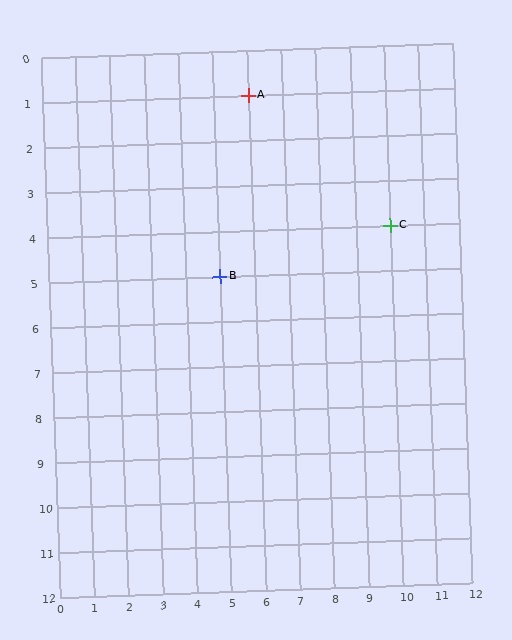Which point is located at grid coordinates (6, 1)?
Point A is at (6, 1).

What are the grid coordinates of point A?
Point A is at grid coordinates (6, 1).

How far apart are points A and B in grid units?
Points A and B are 1 column and 4 rows apart (about 4.1 grid units diagonally).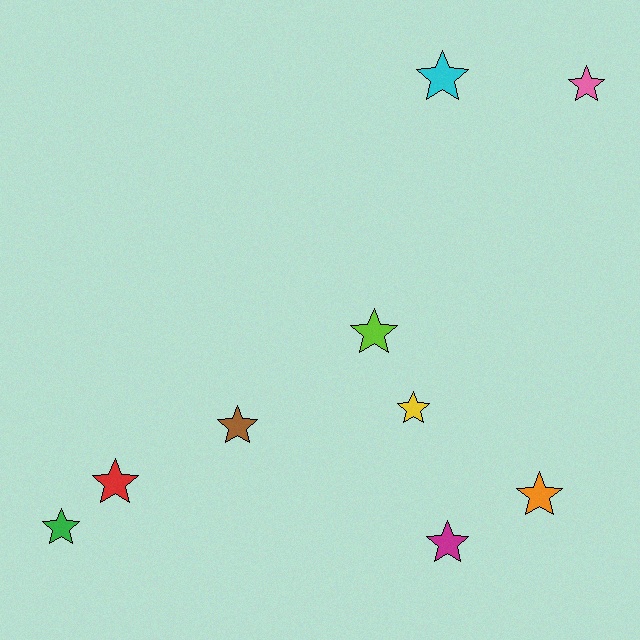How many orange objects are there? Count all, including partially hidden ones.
There is 1 orange object.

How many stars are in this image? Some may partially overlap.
There are 9 stars.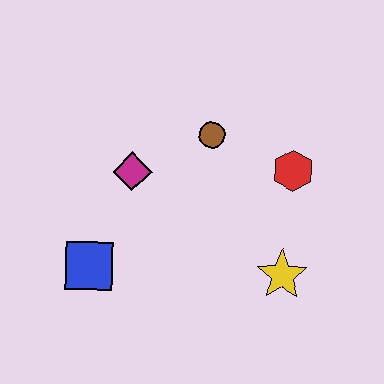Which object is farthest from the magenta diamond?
The yellow star is farthest from the magenta diamond.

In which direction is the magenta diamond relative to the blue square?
The magenta diamond is above the blue square.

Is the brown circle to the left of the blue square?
No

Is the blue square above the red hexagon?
No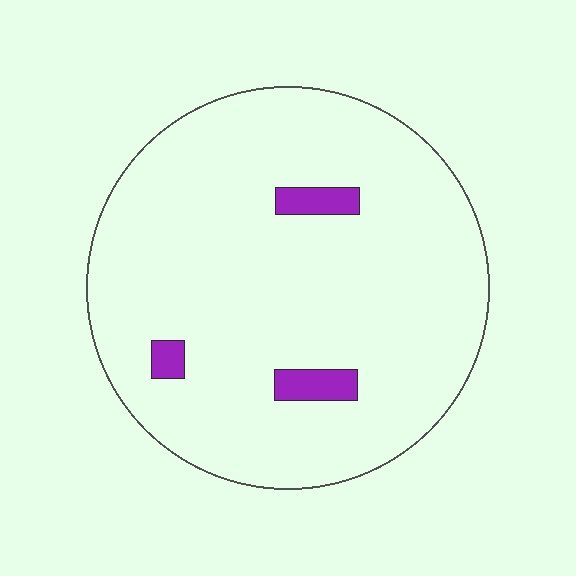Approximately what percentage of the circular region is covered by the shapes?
Approximately 5%.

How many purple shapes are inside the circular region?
3.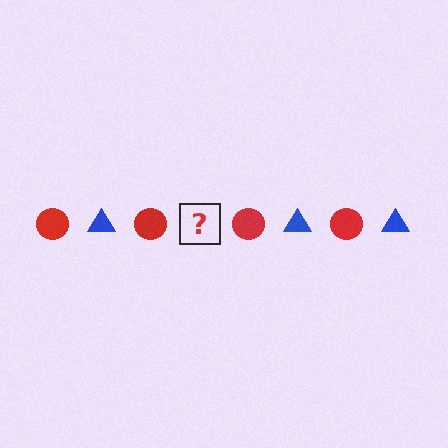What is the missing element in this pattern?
The missing element is a blue triangle.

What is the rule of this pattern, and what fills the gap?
The rule is that the pattern alternates between red circle and blue triangle. The gap should be filled with a blue triangle.